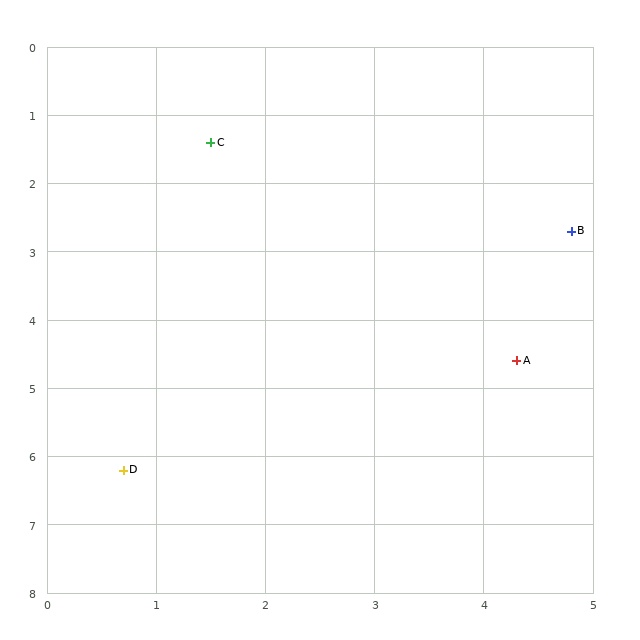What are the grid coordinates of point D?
Point D is at approximately (0.7, 6.2).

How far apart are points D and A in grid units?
Points D and A are about 3.9 grid units apart.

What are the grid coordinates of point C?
Point C is at approximately (1.5, 1.4).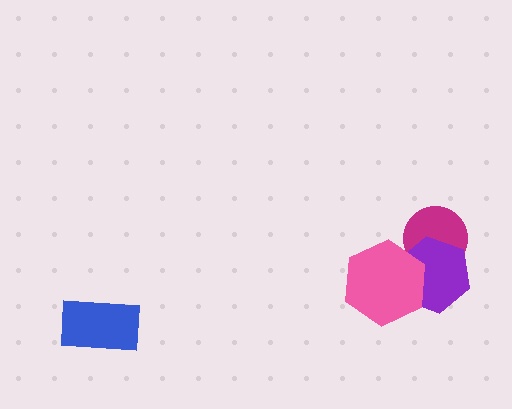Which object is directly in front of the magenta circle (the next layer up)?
The purple hexagon is directly in front of the magenta circle.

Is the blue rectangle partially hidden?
No, no other shape covers it.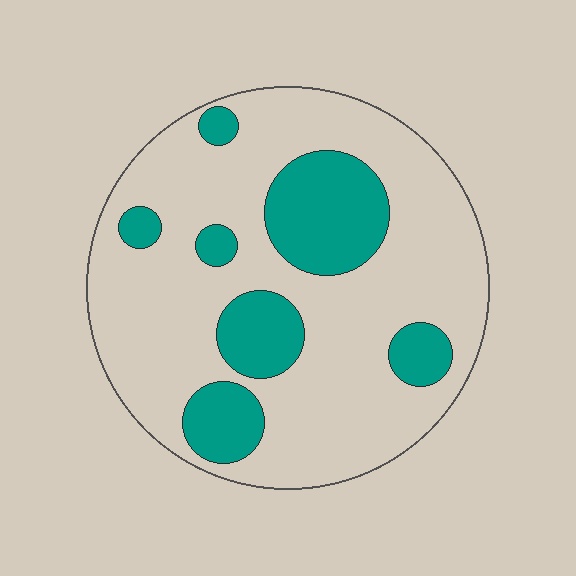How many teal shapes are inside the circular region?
7.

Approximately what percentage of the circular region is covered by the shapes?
Approximately 25%.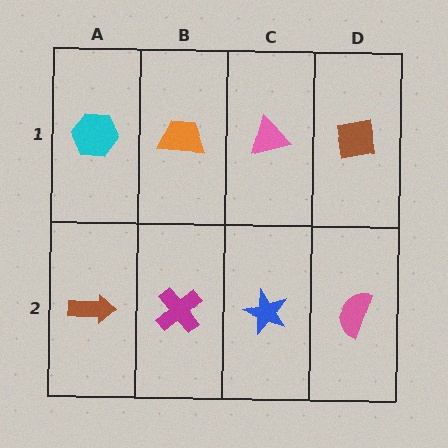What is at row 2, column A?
A brown arrow.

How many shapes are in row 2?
4 shapes.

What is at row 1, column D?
A brown square.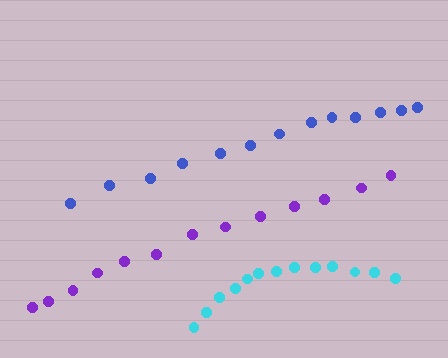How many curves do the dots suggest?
There are 3 distinct paths.